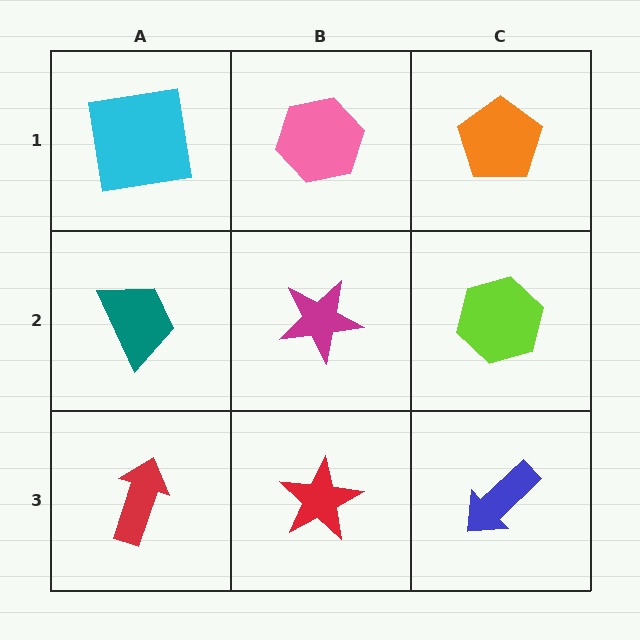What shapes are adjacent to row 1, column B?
A magenta star (row 2, column B), a cyan square (row 1, column A), an orange pentagon (row 1, column C).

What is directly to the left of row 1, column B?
A cyan square.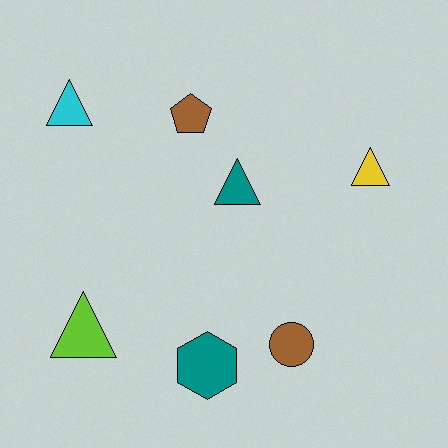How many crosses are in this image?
There are no crosses.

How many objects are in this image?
There are 7 objects.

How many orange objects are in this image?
There are no orange objects.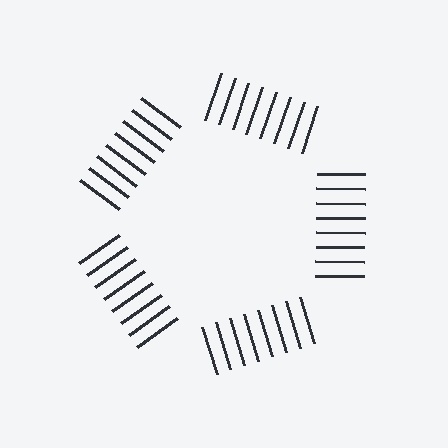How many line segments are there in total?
40 — 8 along each of the 5 edges.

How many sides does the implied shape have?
5 sides — the line-ends trace a pentagon.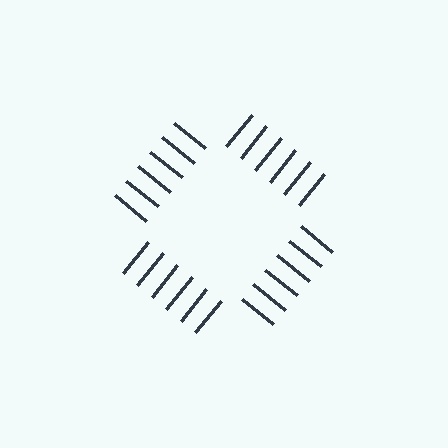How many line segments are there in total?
24 — 6 along each of the 4 edges.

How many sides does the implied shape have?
4 sides — the line-ends trace a square.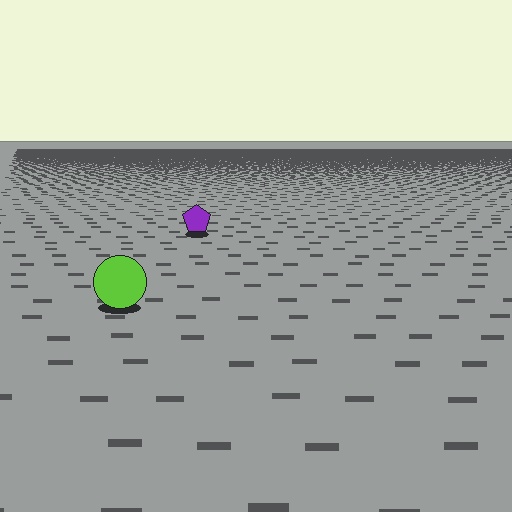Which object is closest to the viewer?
The lime circle is closest. The texture marks near it are larger and more spread out.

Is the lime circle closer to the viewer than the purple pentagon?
Yes. The lime circle is closer — you can tell from the texture gradient: the ground texture is coarser near it.